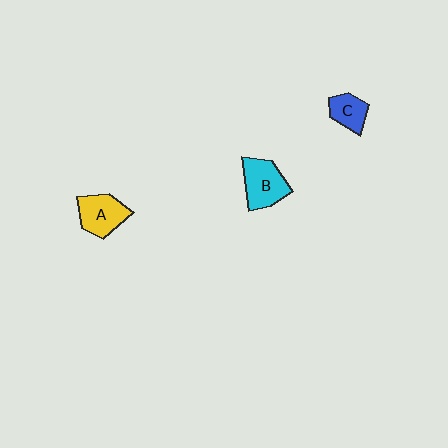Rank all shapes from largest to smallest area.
From largest to smallest: B (cyan), A (yellow), C (blue).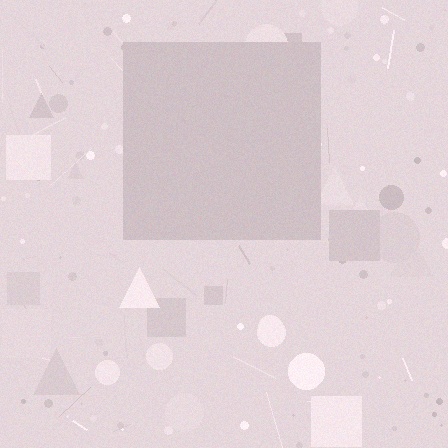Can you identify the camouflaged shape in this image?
The camouflaged shape is a square.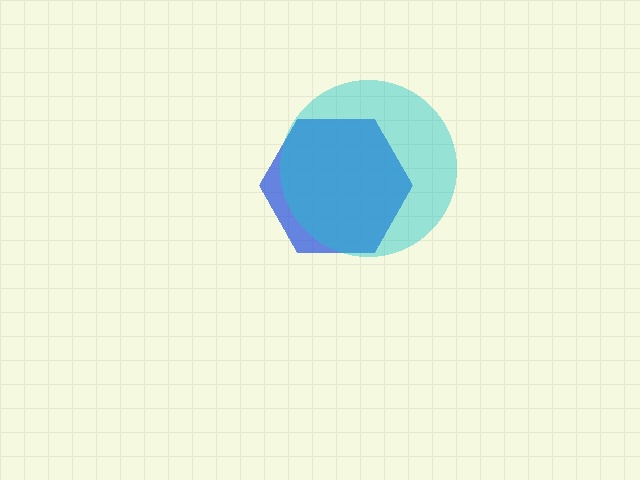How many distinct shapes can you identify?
There are 2 distinct shapes: a blue hexagon, a cyan circle.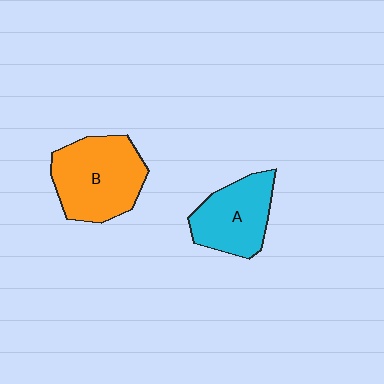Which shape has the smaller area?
Shape A (cyan).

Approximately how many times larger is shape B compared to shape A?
Approximately 1.3 times.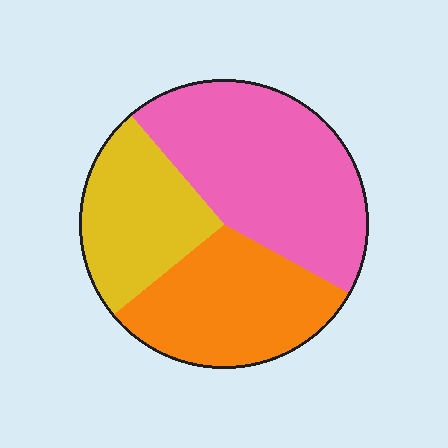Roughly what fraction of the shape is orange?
Orange takes up between a quarter and a half of the shape.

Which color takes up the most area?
Pink, at roughly 45%.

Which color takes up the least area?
Yellow, at roughly 25%.